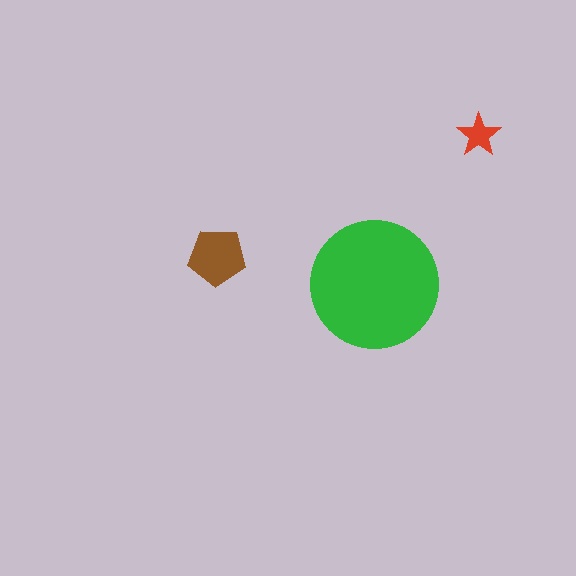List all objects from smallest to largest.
The red star, the brown pentagon, the green circle.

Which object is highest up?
The red star is topmost.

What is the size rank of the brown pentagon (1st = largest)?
2nd.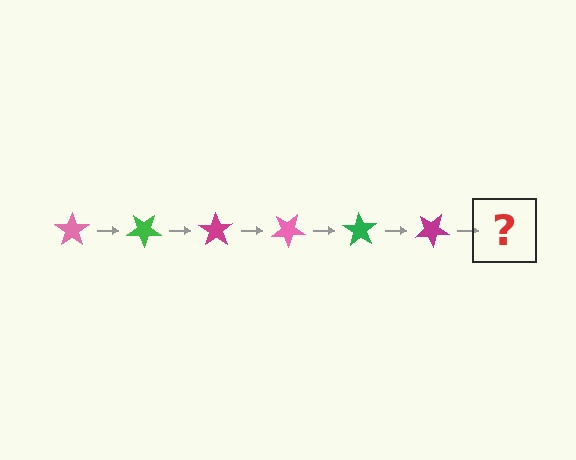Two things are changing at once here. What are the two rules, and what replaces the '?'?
The two rules are that it rotates 35 degrees each step and the color cycles through pink, green, and magenta. The '?' should be a pink star, rotated 210 degrees from the start.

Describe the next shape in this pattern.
It should be a pink star, rotated 210 degrees from the start.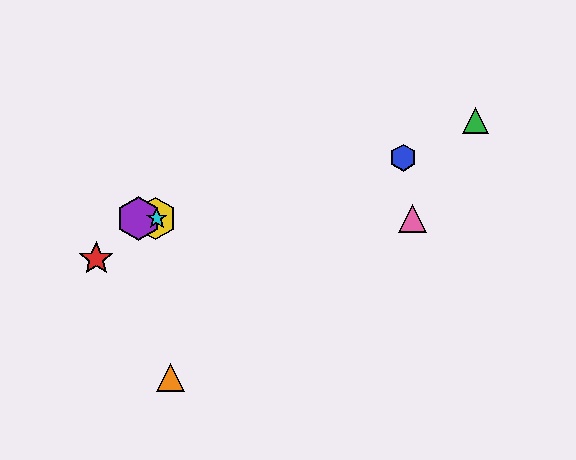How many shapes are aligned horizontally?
4 shapes (the yellow hexagon, the purple hexagon, the cyan star, the pink triangle) are aligned horizontally.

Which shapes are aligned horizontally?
The yellow hexagon, the purple hexagon, the cyan star, the pink triangle are aligned horizontally.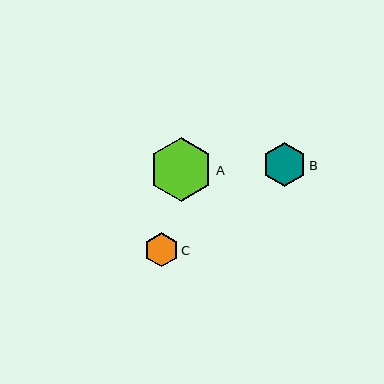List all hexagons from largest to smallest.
From largest to smallest: A, B, C.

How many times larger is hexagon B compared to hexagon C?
Hexagon B is approximately 1.3 times the size of hexagon C.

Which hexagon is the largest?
Hexagon A is the largest with a size of approximately 64 pixels.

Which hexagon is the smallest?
Hexagon C is the smallest with a size of approximately 34 pixels.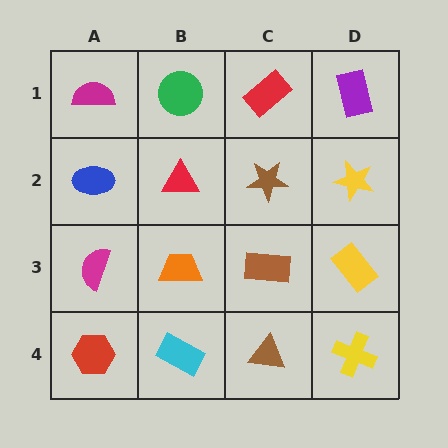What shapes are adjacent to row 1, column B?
A red triangle (row 2, column B), a magenta semicircle (row 1, column A), a red rectangle (row 1, column C).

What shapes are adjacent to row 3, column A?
A blue ellipse (row 2, column A), a red hexagon (row 4, column A), an orange trapezoid (row 3, column B).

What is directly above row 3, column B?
A red triangle.